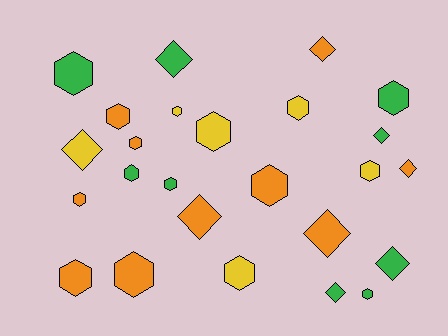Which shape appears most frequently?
Hexagon, with 16 objects.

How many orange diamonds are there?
There are 4 orange diamonds.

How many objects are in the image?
There are 25 objects.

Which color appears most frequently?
Orange, with 10 objects.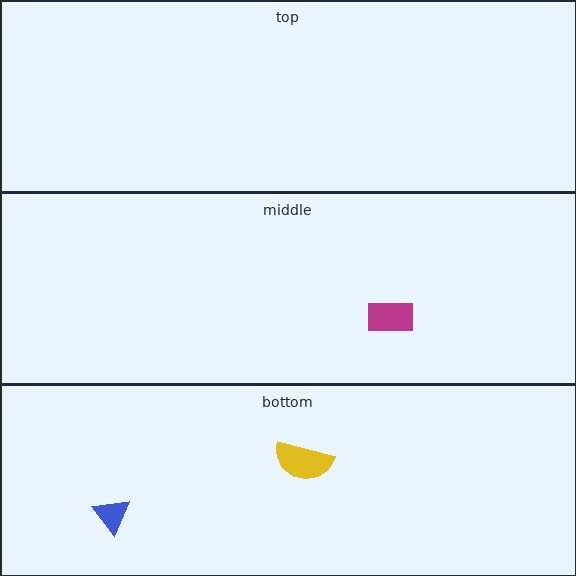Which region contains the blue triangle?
The bottom region.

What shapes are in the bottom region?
The yellow semicircle, the blue triangle.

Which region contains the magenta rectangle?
The middle region.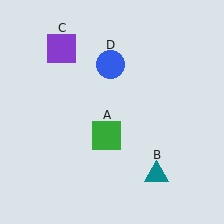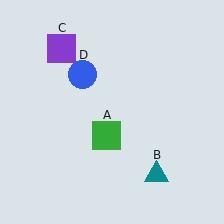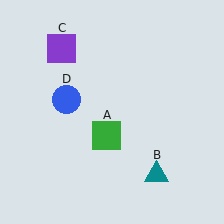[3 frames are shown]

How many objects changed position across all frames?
1 object changed position: blue circle (object D).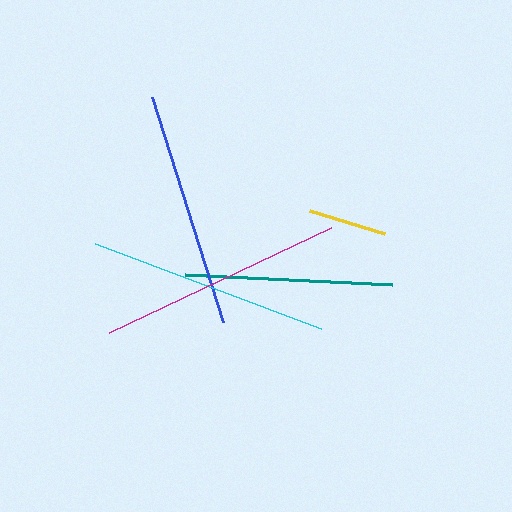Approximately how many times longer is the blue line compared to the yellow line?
The blue line is approximately 3.0 times the length of the yellow line.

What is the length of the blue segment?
The blue segment is approximately 235 pixels long.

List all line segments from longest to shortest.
From longest to shortest: magenta, cyan, blue, teal, yellow.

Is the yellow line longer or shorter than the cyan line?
The cyan line is longer than the yellow line.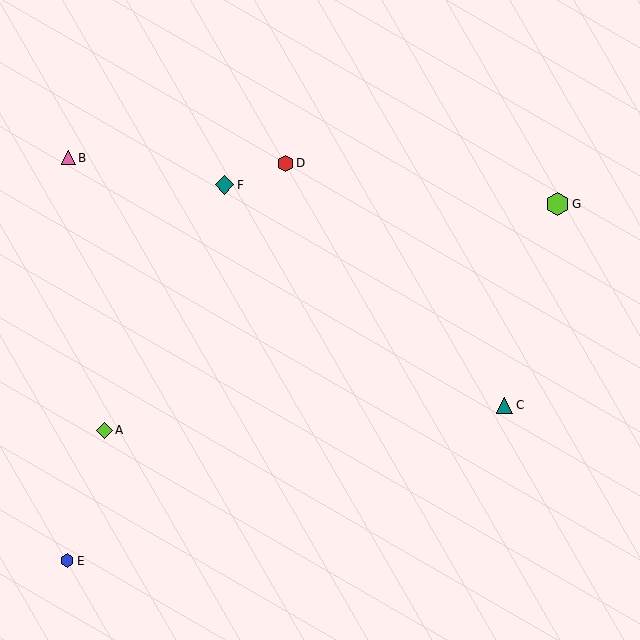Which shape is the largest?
The lime hexagon (labeled G) is the largest.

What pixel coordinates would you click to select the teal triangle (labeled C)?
Click at (505, 405) to select the teal triangle C.